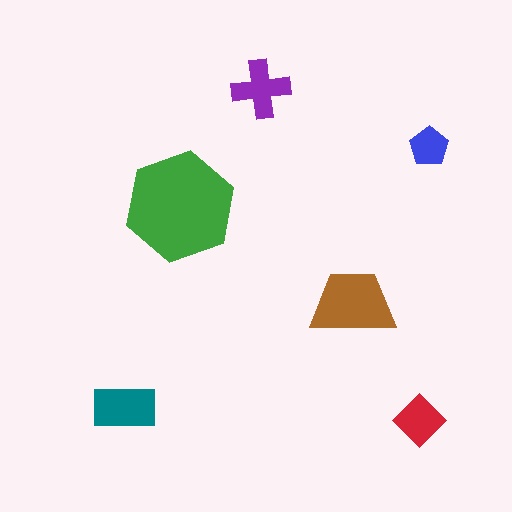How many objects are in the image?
There are 6 objects in the image.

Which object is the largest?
The green hexagon.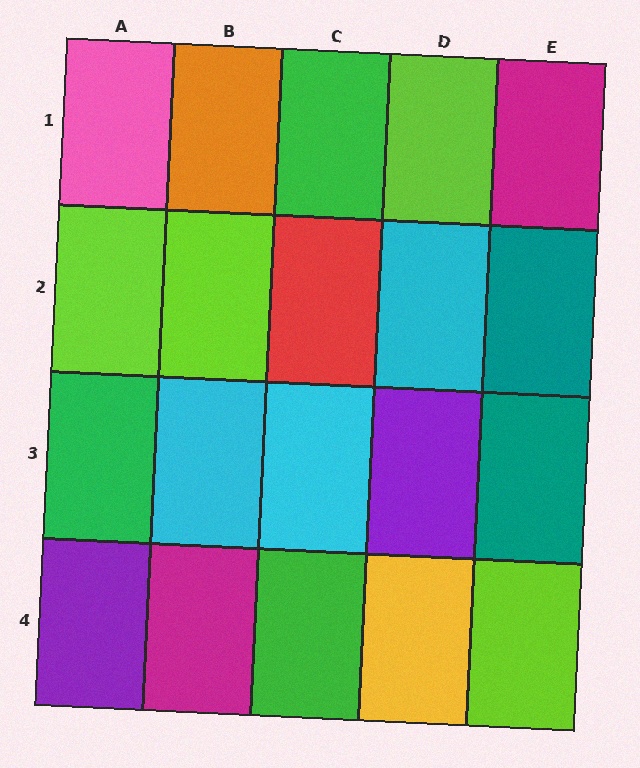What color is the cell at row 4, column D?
Yellow.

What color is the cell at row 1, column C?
Green.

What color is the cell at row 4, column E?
Lime.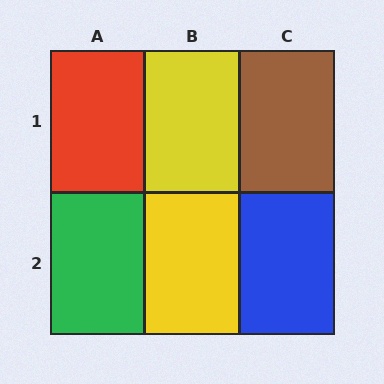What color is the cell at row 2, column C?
Blue.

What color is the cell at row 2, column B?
Yellow.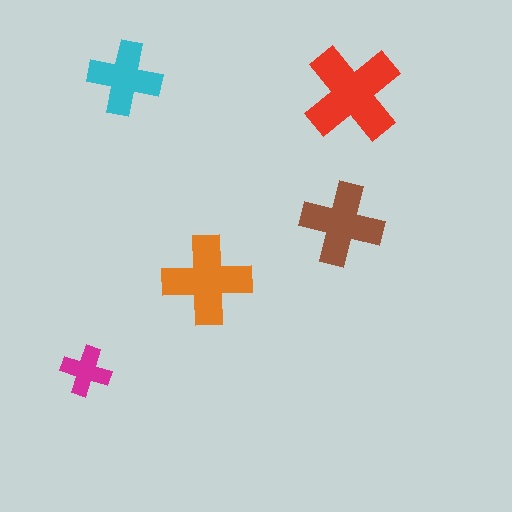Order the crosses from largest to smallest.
the red one, the orange one, the brown one, the cyan one, the magenta one.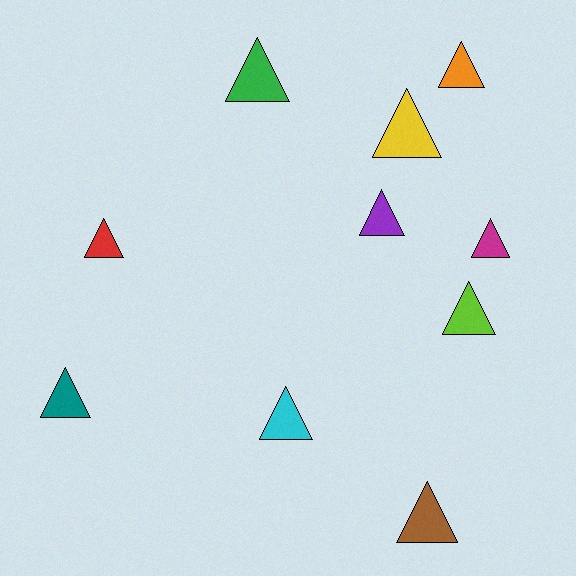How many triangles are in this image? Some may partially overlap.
There are 10 triangles.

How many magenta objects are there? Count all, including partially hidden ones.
There is 1 magenta object.